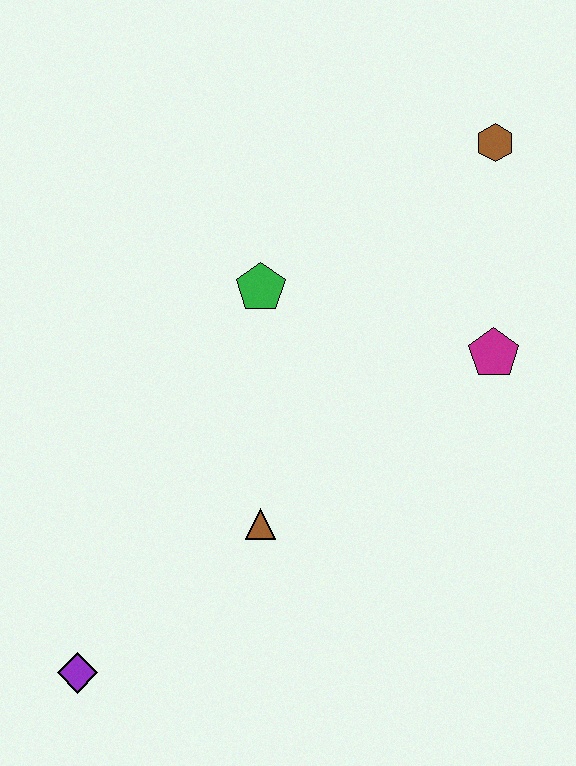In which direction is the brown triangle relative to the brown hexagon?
The brown triangle is below the brown hexagon.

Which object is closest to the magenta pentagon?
The brown hexagon is closest to the magenta pentagon.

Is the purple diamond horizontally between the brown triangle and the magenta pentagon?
No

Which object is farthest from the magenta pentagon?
The purple diamond is farthest from the magenta pentagon.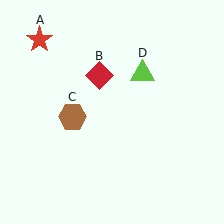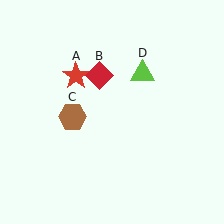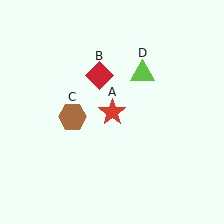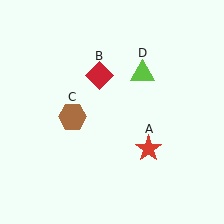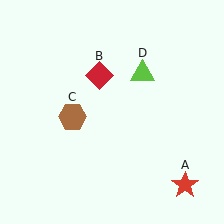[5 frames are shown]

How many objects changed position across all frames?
1 object changed position: red star (object A).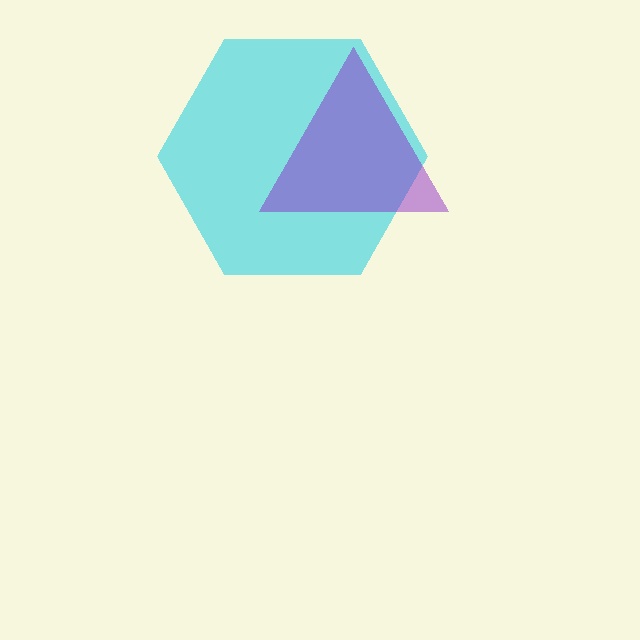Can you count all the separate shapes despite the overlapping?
Yes, there are 2 separate shapes.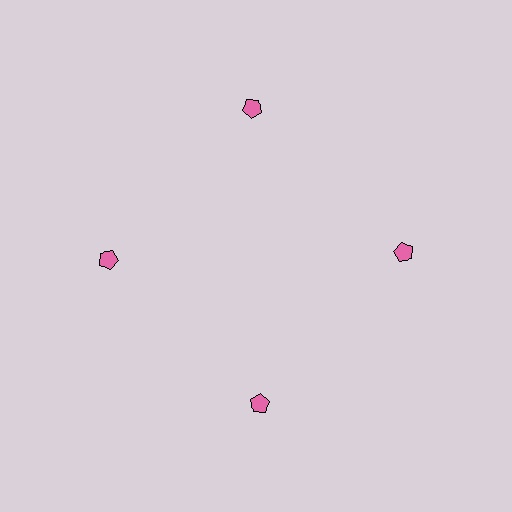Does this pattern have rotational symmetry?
Yes, this pattern has 4-fold rotational symmetry. It looks the same after rotating 90 degrees around the center.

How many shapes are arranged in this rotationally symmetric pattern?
There are 4 shapes, arranged in 4 groups of 1.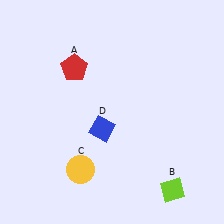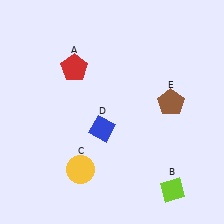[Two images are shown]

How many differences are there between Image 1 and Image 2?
There is 1 difference between the two images.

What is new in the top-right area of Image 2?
A brown pentagon (E) was added in the top-right area of Image 2.